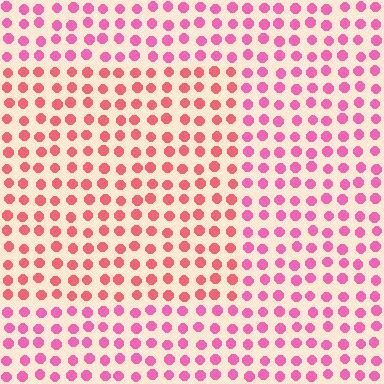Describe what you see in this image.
The image is filled with small pink elements in a uniform arrangement. A rectangle-shaped region is visible where the elements are tinted to a slightly different hue, forming a subtle color boundary.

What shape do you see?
I see a rectangle.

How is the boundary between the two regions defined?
The boundary is defined purely by a slight shift in hue (about 27 degrees). Spacing, size, and orientation are identical on both sides.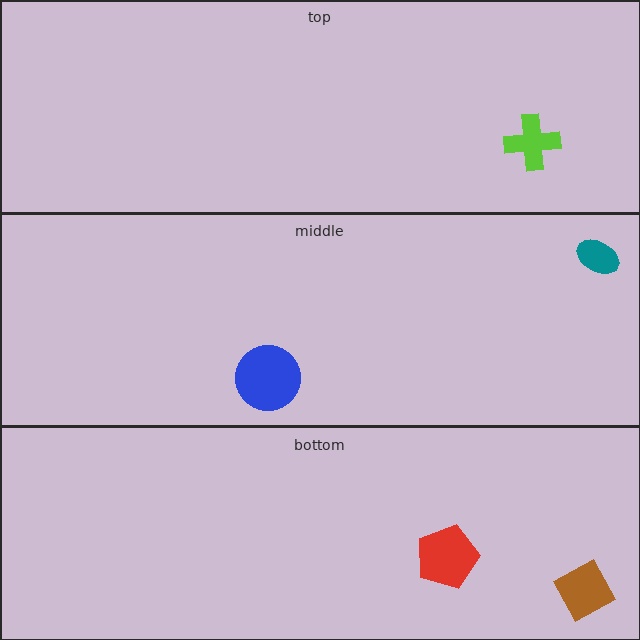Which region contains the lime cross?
The top region.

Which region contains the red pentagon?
The bottom region.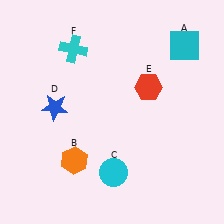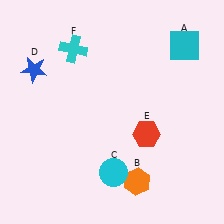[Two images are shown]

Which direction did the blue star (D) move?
The blue star (D) moved up.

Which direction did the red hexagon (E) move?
The red hexagon (E) moved down.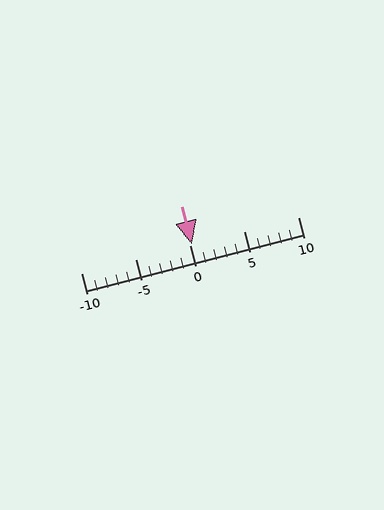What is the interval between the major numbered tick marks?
The major tick marks are spaced 5 units apart.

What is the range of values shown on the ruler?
The ruler shows values from -10 to 10.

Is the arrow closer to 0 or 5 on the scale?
The arrow is closer to 0.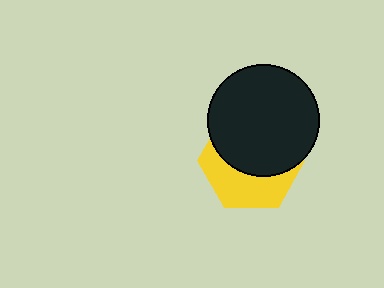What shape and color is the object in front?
The object in front is a black circle.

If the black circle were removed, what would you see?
You would see the complete yellow hexagon.